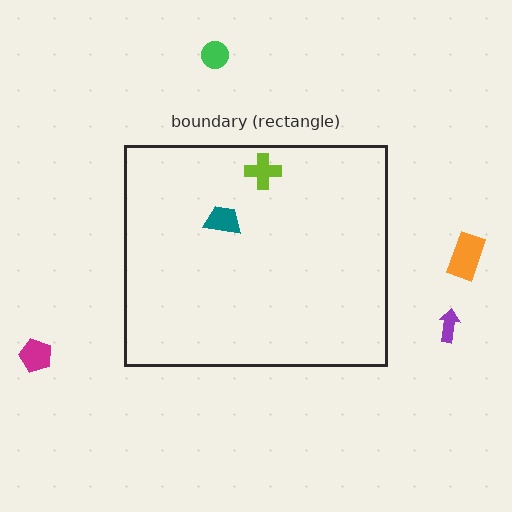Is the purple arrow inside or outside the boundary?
Outside.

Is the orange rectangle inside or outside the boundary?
Outside.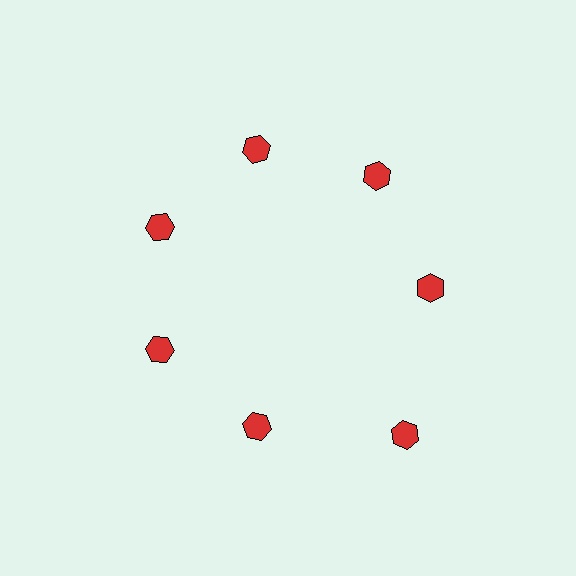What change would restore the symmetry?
The symmetry would be restored by moving it inward, back onto the ring so that all 7 hexagons sit at equal angles and equal distance from the center.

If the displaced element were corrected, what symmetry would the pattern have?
It would have 7-fold rotational symmetry — the pattern would map onto itself every 51 degrees.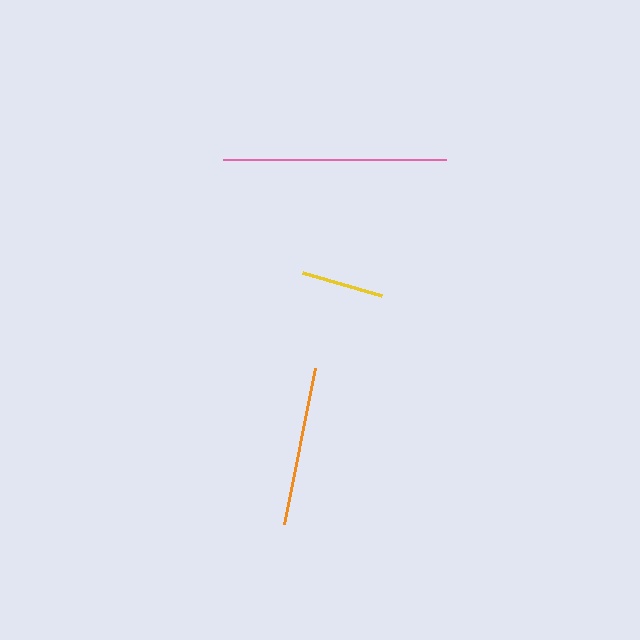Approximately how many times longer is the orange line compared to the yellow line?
The orange line is approximately 1.9 times the length of the yellow line.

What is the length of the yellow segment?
The yellow segment is approximately 82 pixels long.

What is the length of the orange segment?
The orange segment is approximately 160 pixels long.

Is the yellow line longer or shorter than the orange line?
The orange line is longer than the yellow line.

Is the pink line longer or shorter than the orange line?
The pink line is longer than the orange line.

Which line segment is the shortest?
The yellow line is the shortest at approximately 82 pixels.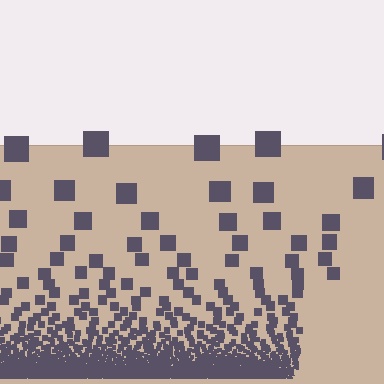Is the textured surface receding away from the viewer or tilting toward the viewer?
The surface appears to tilt toward the viewer. Texture elements get larger and sparser toward the top.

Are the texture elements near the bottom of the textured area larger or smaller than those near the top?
Smaller. The gradient is inverted — elements near the bottom are smaller and denser.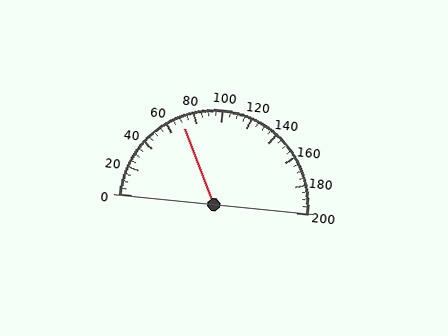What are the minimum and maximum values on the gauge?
The gauge ranges from 0 to 200.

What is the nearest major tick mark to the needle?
The nearest major tick mark is 80.